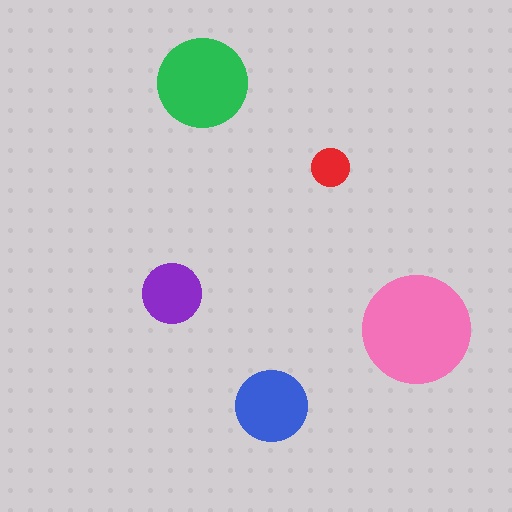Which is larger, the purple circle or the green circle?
The green one.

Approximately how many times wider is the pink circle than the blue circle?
About 1.5 times wider.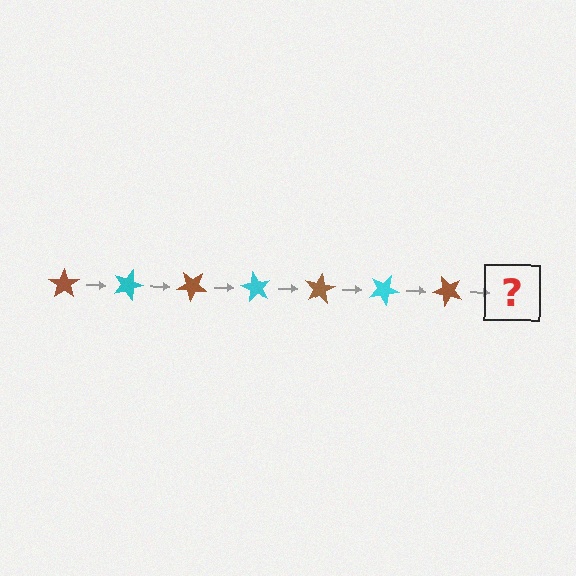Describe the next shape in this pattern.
It should be a cyan star, rotated 140 degrees from the start.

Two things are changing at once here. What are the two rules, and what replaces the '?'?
The two rules are that it rotates 20 degrees each step and the color cycles through brown and cyan. The '?' should be a cyan star, rotated 140 degrees from the start.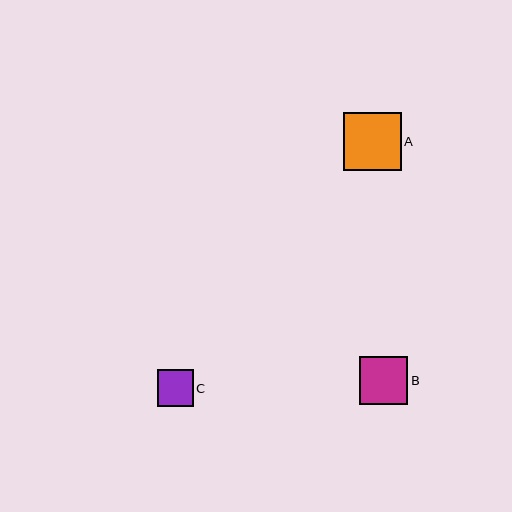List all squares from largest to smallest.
From largest to smallest: A, B, C.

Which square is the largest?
Square A is the largest with a size of approximately 58 pixels.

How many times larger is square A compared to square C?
Square A is approximately 1.6 times the size of square C.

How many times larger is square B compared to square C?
Square B is approximately 1.3 times the size of square C.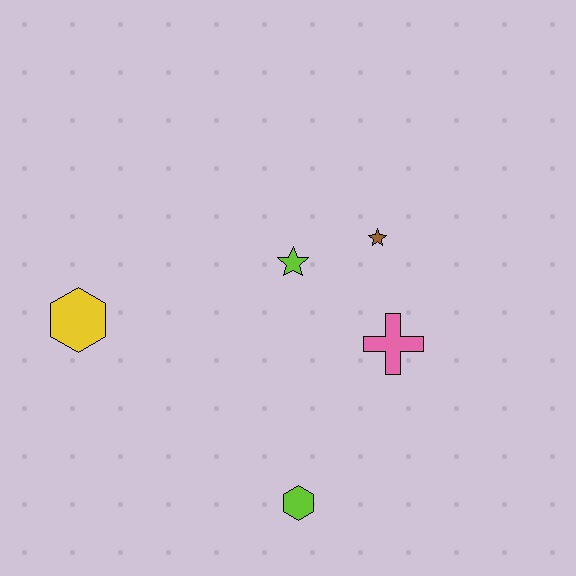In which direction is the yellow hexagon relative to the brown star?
The yellow hexagon is to the left of the brown star.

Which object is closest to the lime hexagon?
The pink cross is closest to the lime hexagon.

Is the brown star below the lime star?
No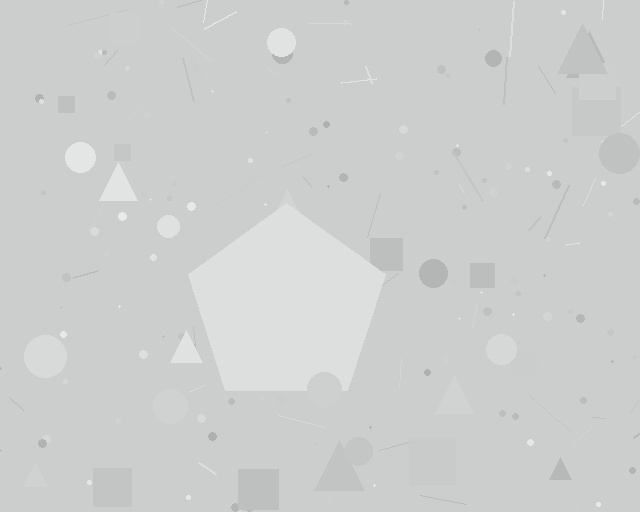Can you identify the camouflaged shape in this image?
The camouflaged shape is a pentagon.